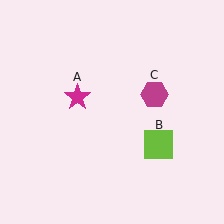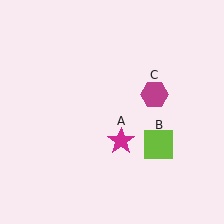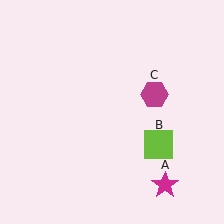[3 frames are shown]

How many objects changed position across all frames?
1 object changed position: magenta star (object A).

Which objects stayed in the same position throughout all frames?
Lime square (object B) and magenta hexagon (object C) remained stationary.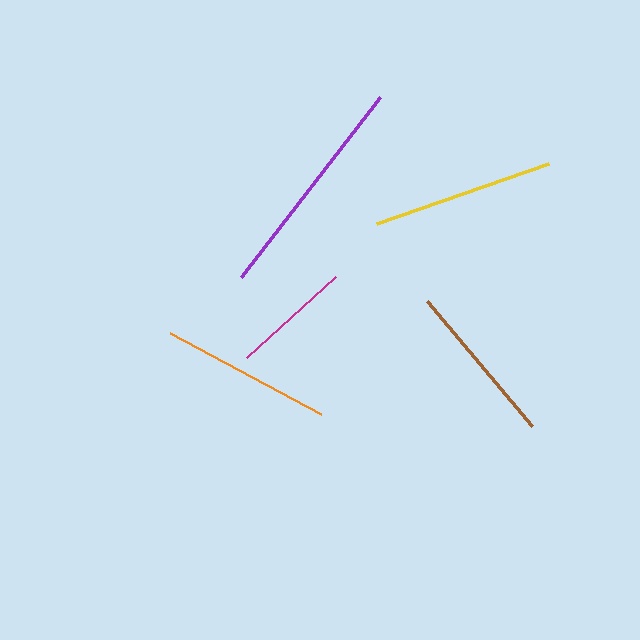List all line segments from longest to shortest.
From longest to shortest: purple, yellow, orange, brown, magenta.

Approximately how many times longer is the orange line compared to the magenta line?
The orange line is approximately 1.4 times the length of the magenta line.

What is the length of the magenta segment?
The magenta segment is approximately 120 pixels long.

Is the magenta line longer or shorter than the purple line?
The purple line is longer than the magenta line.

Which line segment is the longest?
The purple line is the longest at approximately 227 pixels.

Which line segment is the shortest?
The magenta line is the shortest at approximately 120 pixels.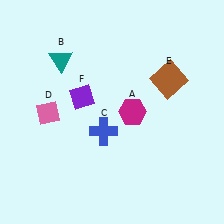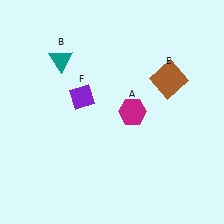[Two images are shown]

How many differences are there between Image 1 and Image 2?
There are 2 differences between the two images.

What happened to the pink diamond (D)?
The pink diamond (D) was removed in Image 2. It was in the bottom-left area of Image 1.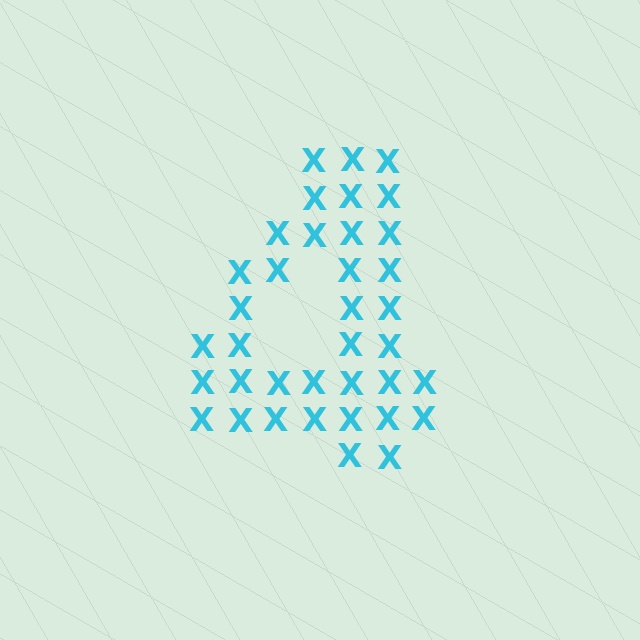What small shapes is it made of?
It is made of small letter X's.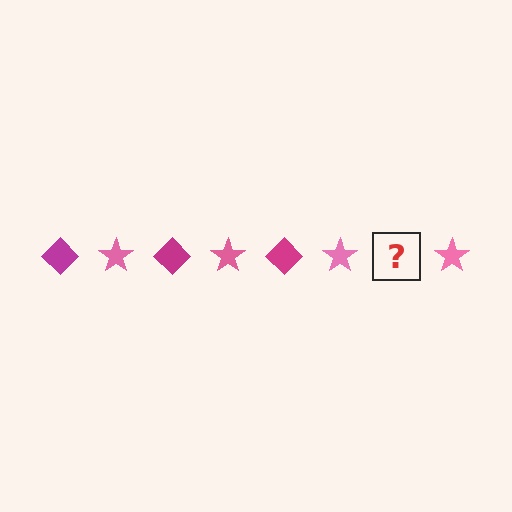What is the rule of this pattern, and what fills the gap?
The rule is that the pattern alternates between magenta diamond and pink star. The gap should be filled with a magenta diamond.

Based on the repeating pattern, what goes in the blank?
The blank should be a magenta diamond.